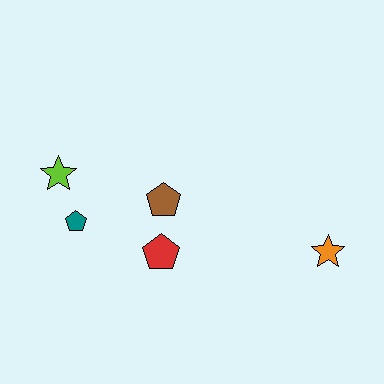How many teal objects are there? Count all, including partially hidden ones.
There is 1 teal object.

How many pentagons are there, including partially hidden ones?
There are 3 pentagons.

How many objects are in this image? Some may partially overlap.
There are 5 objects.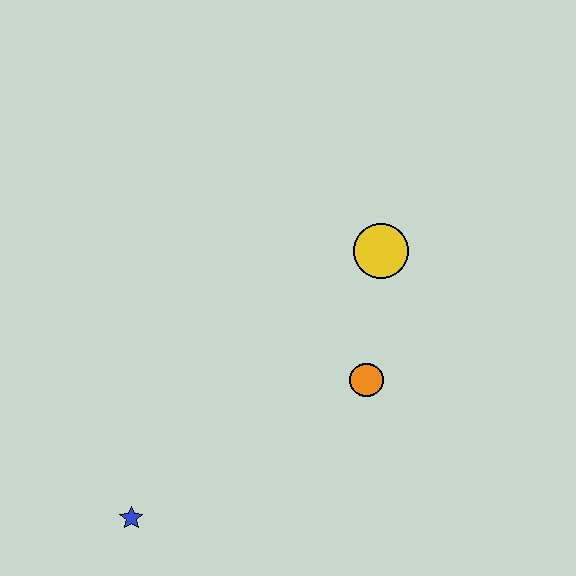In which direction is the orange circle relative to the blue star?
The orange circle is to the right of the blue star.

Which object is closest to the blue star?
The orange circle is closest to the blue star.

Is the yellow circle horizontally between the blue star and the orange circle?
No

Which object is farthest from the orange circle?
The blue star is farthest from the orange circle.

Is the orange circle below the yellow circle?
Yes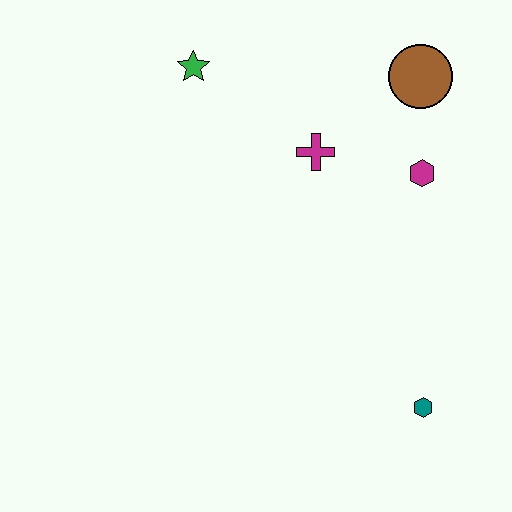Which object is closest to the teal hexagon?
The magenta hexagon is closest to the teal hexagon.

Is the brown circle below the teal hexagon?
No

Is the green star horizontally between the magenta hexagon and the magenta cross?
No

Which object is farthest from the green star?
The teal hexagon is farthest from the green star.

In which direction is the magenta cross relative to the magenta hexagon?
The magenta cross is to the left of the magenta hexagon.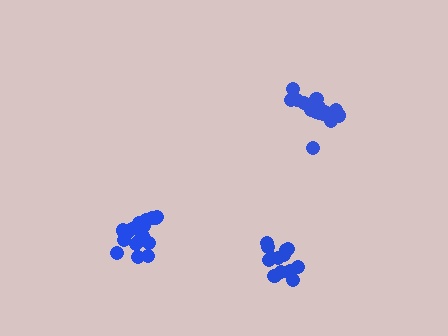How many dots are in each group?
Group 1: 19 dots, Group 2: 14 dots, Group 3: 19 dots (52 total).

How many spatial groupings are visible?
There are 3 spatial groupings.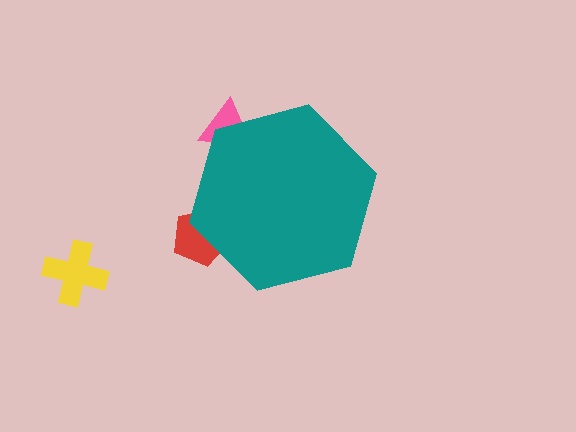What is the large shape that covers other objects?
A teal hexagon.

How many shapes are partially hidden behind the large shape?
2 shapes are partially hidden.